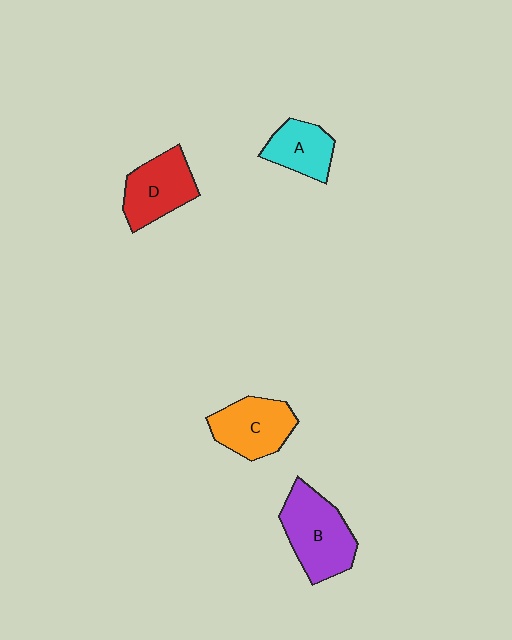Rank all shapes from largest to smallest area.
From largest to smallest: B (purple), C (orange), D (red), A (cyan).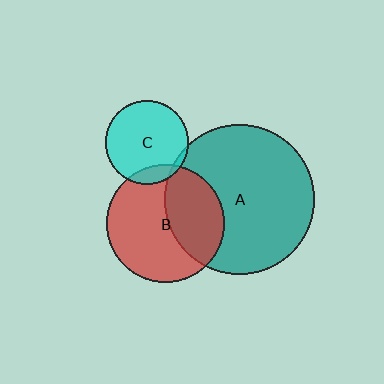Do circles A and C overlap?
Yes.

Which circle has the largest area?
Circle A (teal).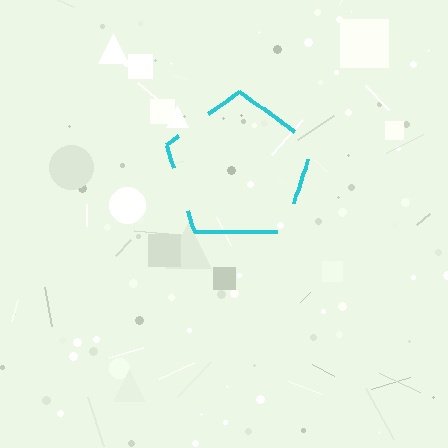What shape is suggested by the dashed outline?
The dashed outline suggests a pentagon.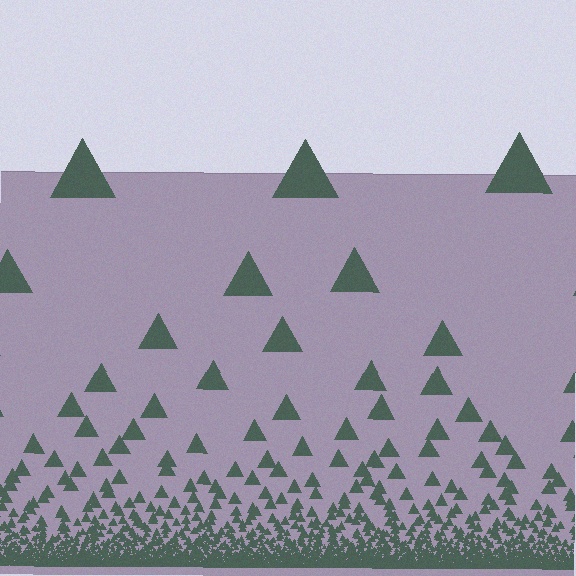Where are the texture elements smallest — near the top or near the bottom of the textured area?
Near the bottom.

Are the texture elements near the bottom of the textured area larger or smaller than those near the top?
Smaller. The gradient is inverted — elements near the bottom are smaller and denser.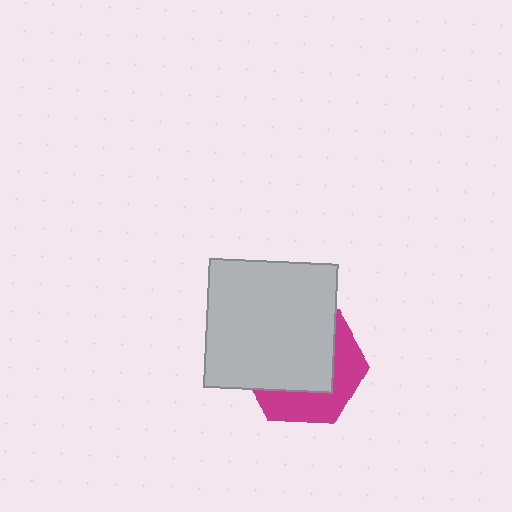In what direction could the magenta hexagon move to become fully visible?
The magenta hexagon could move toward the lower-right. That would shift it out from behind the light gray square entirely.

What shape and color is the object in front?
The object in front is a light gray square.